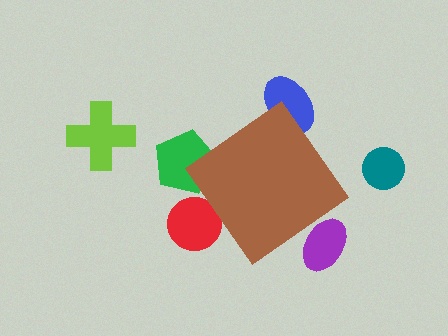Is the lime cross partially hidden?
No, the lime cross is fully visible.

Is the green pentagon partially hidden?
Yes, the green pentagon is partially hidden behind the brown diamond.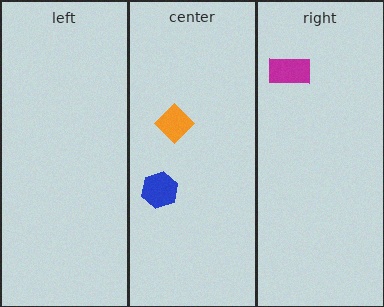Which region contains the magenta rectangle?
The right region.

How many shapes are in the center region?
2.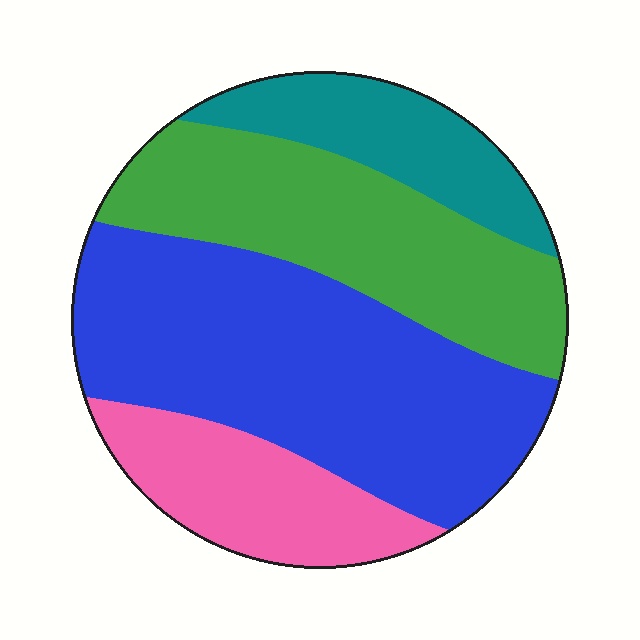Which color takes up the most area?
Blue, at roughly 40%.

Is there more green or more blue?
Blue.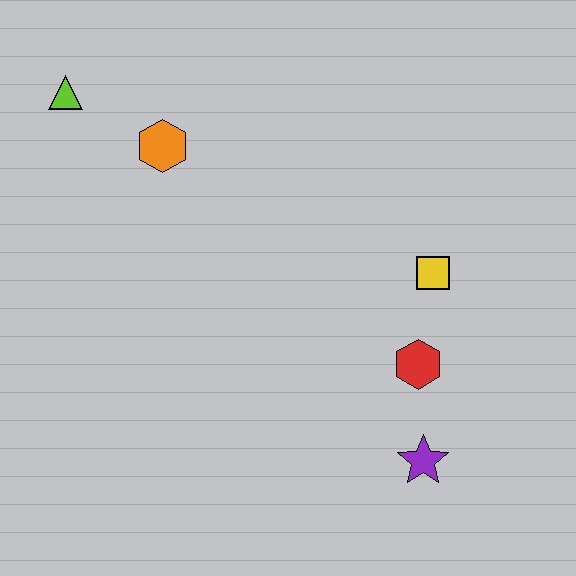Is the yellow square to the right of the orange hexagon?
Yes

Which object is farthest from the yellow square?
The lime triangle is farthest from the yellow square.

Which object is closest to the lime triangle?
The orange hexagon is closest to the lime triangle.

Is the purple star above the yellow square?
No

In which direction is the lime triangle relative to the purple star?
The lime triangle is above the purple star.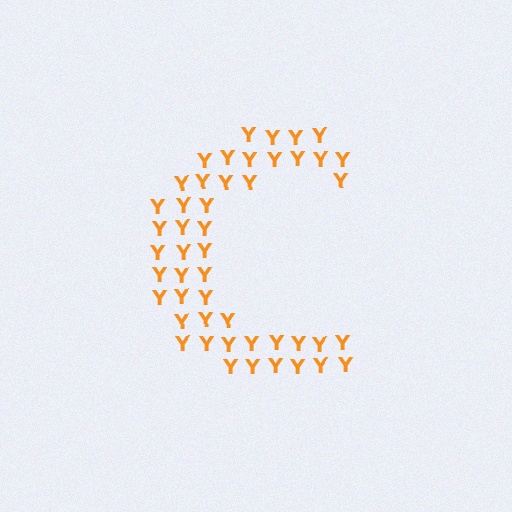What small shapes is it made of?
It is made of small letter Y's.